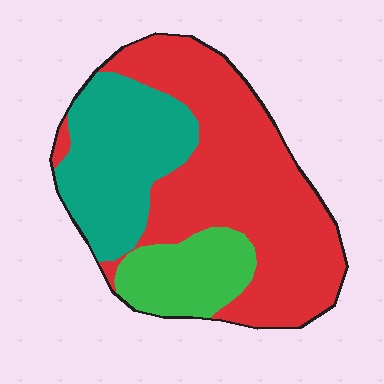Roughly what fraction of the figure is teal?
Teal takes up about one quarter (1/4) of the figure.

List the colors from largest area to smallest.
From largest to smallest: red, teal, green.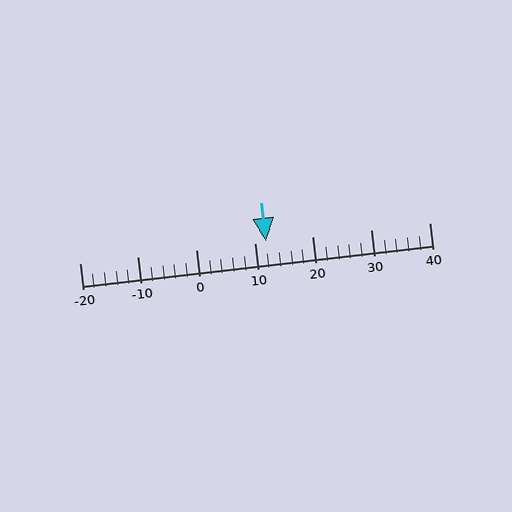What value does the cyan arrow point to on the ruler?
The cyan arrow points to approximately 12.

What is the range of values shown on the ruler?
The ruler shows values from -20 to 40.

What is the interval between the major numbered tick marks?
The major tick marks are spaced 10 units apart.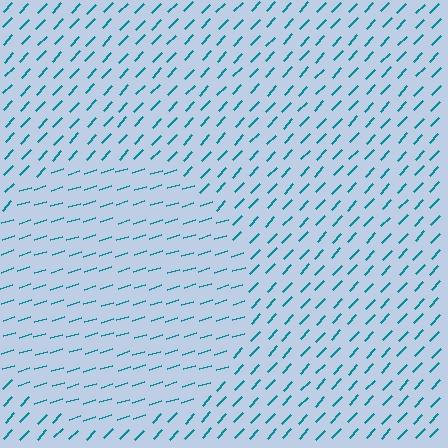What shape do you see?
I see a circle.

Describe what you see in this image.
The image is filled with small teal line segments. A circle region in the image has lines oriented differently from the surrounding lines, creating a visible texture boundary.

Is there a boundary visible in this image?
Yes, there is a texture boundary formed by a change in line orientation.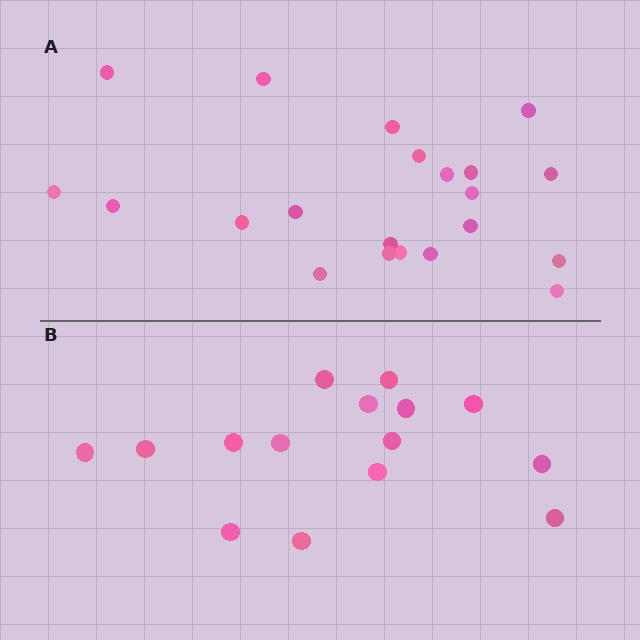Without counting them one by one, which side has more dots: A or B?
Region A (the top region) has more dots.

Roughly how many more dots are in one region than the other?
Region A has about 6 more dots than region B.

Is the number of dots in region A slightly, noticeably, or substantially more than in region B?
Region A has noticeably more, but not dramatically so. The ratio is roughly 1.4 to 1.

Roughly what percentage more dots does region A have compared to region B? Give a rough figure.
About 40% more.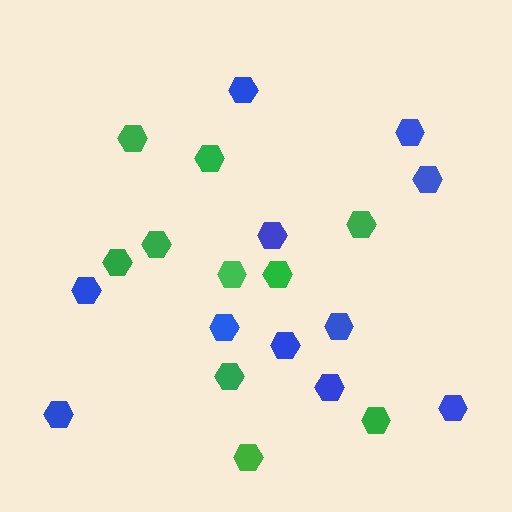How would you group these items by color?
There are 2 groups: one group of green hexagons (10) and one group of blue hexagons (11).